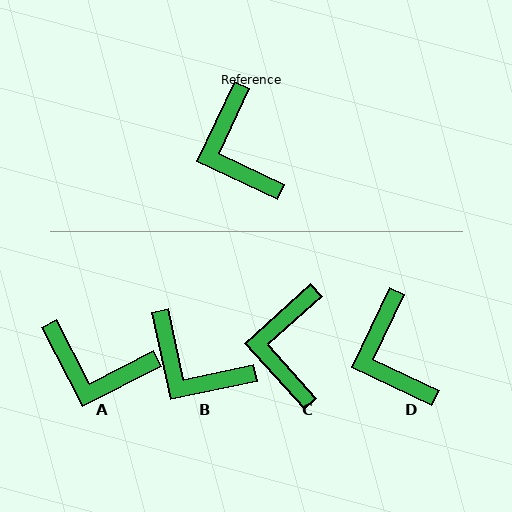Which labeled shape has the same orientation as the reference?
D.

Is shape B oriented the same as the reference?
No, it is off by about 37 degrees.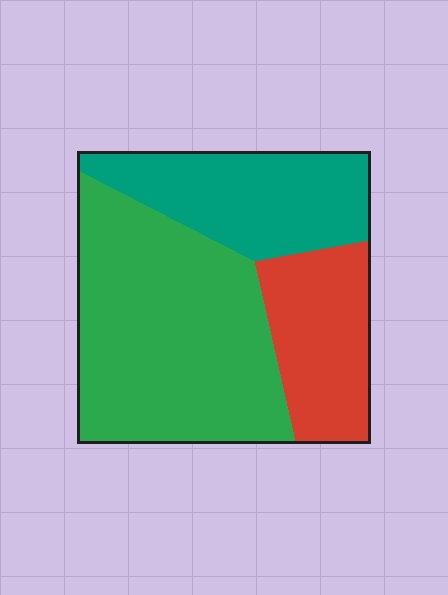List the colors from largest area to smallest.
From largest to smallest: green, teal, red.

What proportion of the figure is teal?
Teal covers around 25% of the figure.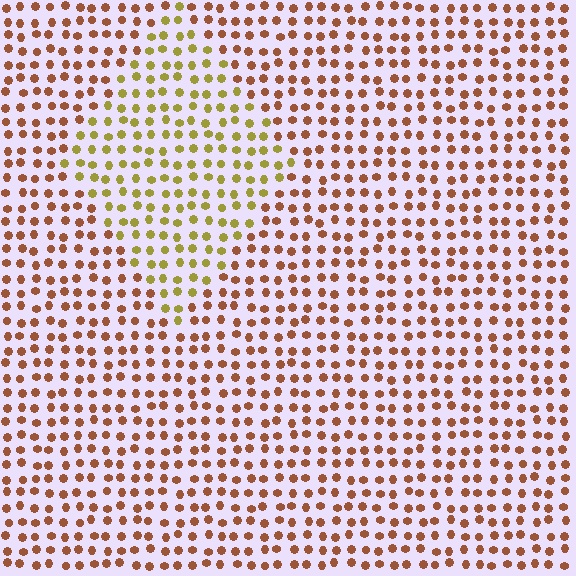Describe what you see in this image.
The image is filled with small brown elements in a uniform arrangement. A diamond-shaped region is visible where the elements are tinted to a slightly different hue, forming a subtle color boundary.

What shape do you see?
I see a diamond.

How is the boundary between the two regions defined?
The boundary is defined purely by a slight shift in hue (about 43 degrees). Spacing, size, and orientation are identical on both sides.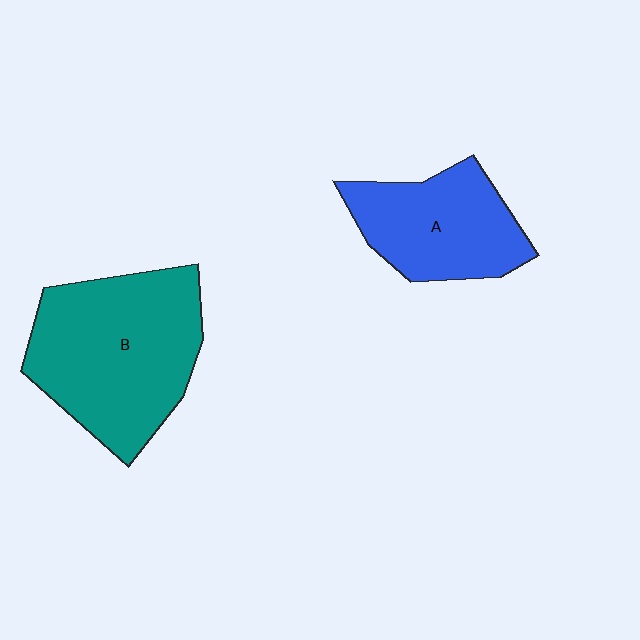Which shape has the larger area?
Shape B (teal).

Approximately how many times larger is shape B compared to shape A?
Approximately 1.6 times.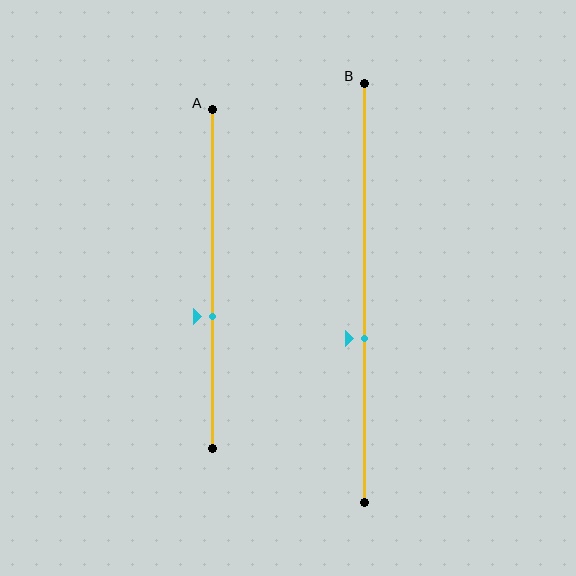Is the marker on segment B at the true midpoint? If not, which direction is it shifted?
No, the marker on segment B is shifted downward by about 11% of the segment length.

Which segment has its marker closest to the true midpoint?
Segment B has its marker closest to the true midpoint.